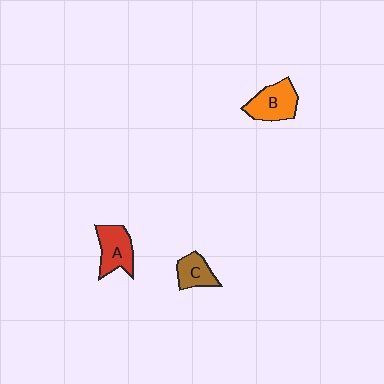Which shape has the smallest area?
Shape C (brown).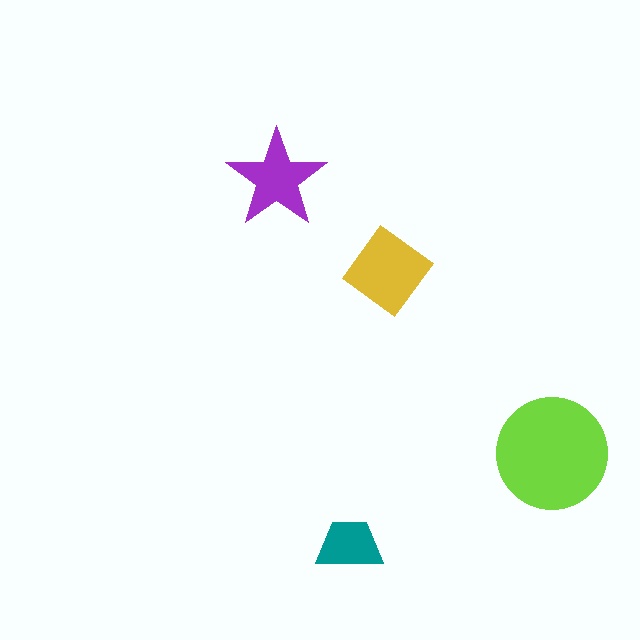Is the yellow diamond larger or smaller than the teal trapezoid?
Larger.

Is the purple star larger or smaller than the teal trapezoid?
Larger.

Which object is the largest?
The lime circle.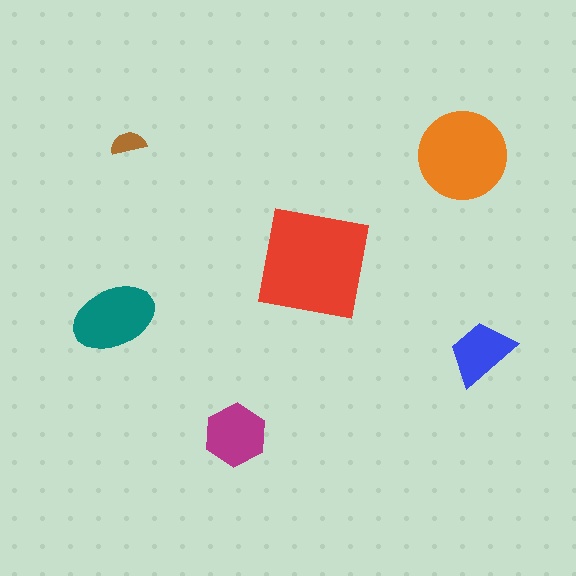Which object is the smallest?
The brown semicircle.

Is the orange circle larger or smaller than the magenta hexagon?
Larger.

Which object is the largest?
The red square.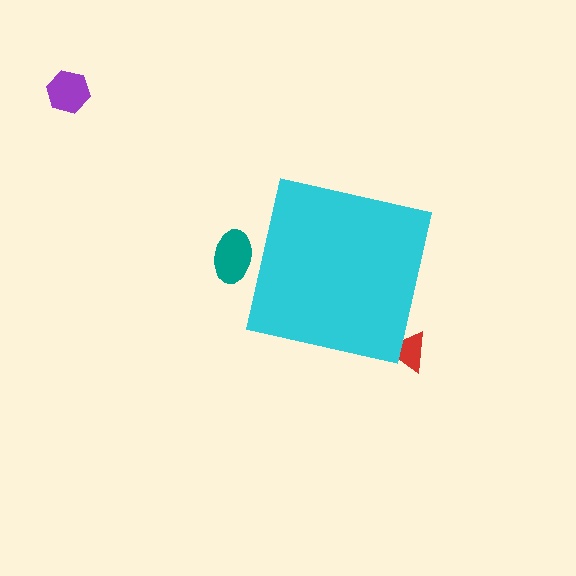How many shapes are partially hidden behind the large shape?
2 shapes are partially hidden.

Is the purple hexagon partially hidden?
No, the purple hexagon is fully visible.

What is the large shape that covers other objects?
A cyan square.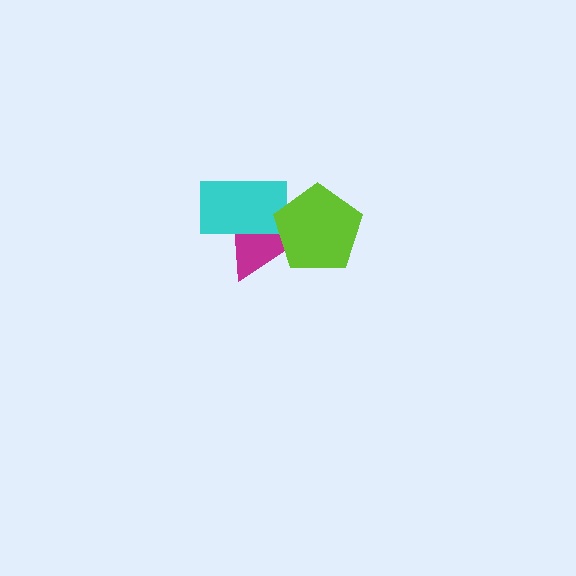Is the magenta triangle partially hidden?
Yes, it is partially covered by another shape.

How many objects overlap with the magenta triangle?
2 objects overlap with the magenta triangle.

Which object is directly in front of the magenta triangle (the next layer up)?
The cyan rectangle is directly in front of the magenta triangle.